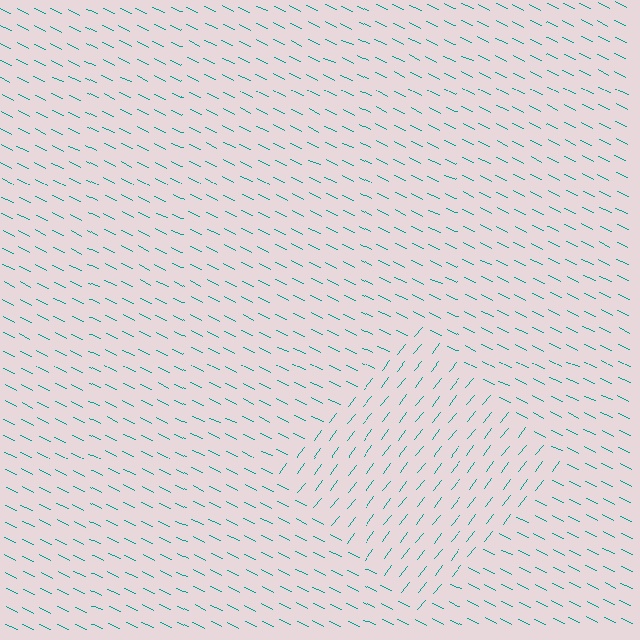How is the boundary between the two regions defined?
The boundary is defined purely by a change in line orientation (approximately 78 degrees difference). All lines are the same color and thickness.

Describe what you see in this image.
The image is filled with small teal line segments. A diamond region in the image has lines oriented differently from the surrounding lines, creating a visible texture boundary.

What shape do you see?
I see a diamond.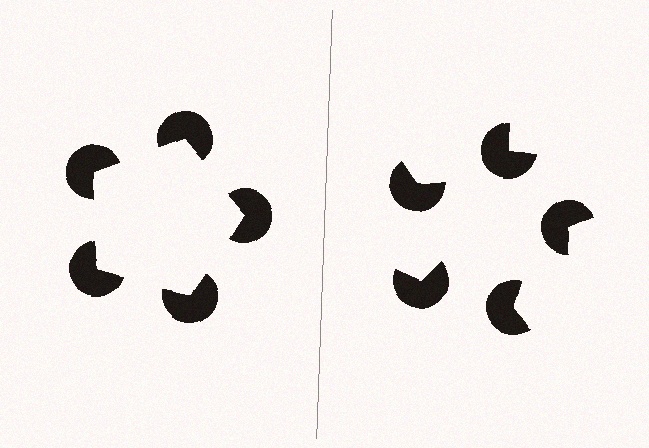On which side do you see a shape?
An illusory pentagon appears on the left side. On the right side the wedge cuts are rotated, so no coherent shape forms.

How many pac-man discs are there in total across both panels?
10 — 5 on each side.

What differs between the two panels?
The pac-man discs are positioned identically on both sides; only the wedge orientations differ. On the left they align to a pentagon; on the right they are misaligned.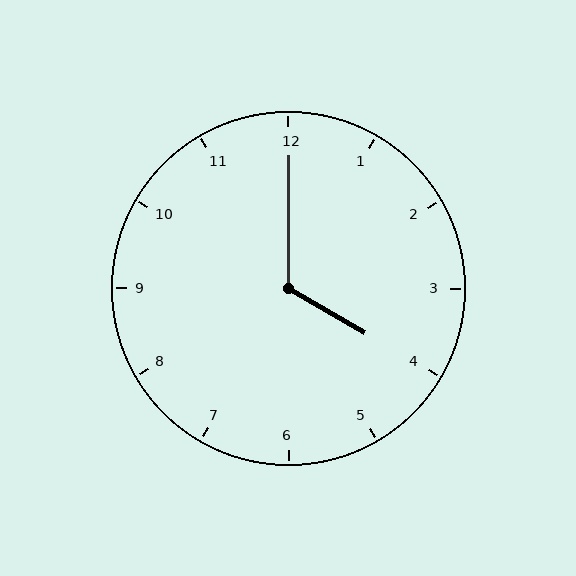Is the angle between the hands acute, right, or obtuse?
It is obtuse.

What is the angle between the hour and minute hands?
Approximately 120 degrees.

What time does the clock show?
4:00.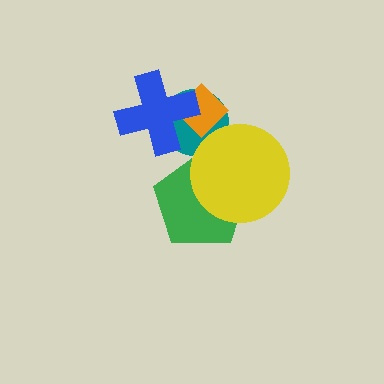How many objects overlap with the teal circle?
3 objects overlap with the teal circle.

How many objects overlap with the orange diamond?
2 objects overlap with the orange diamond.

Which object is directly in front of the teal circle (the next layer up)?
The orange diamond is directly in front of the teal circle.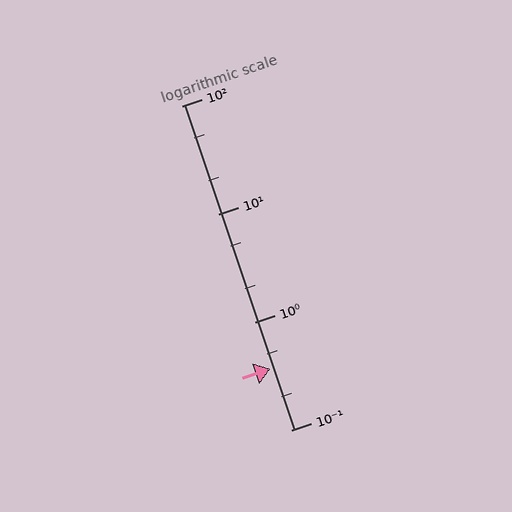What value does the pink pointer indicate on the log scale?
The pointer indicates approximately 0.37.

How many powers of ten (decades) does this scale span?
The scale spans 3 decades, from 0.1 to 100.